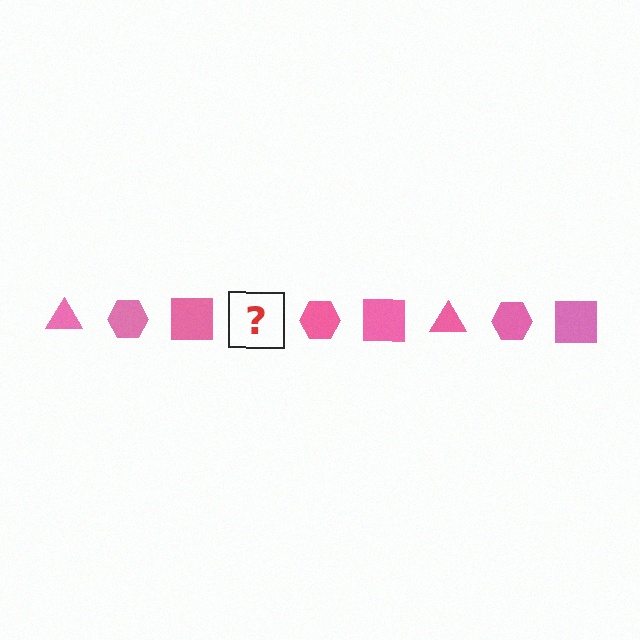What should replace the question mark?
The question mark should be replaced with a pink triangle.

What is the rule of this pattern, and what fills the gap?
The rule is that the pattern cycles through triangle, hexagon, square shapes in pink. The gap should be filled with a pink triangle.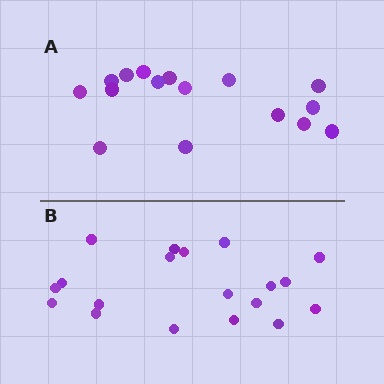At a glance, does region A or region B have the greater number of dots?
Region B (the bottom region) has more dots.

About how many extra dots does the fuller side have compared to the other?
Region B has just a few more — roughly 2 or 3 more dots than region A.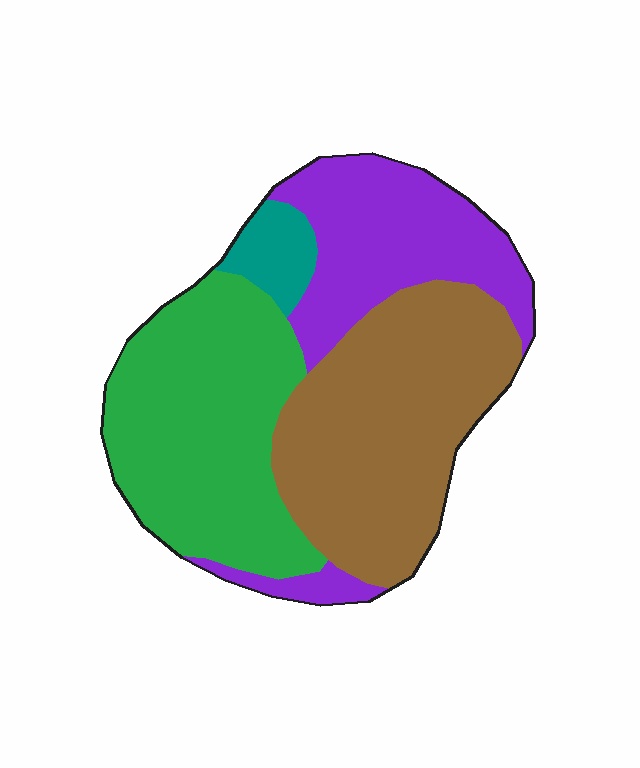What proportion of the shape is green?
Green covers around 35% of the shape.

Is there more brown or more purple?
Brown.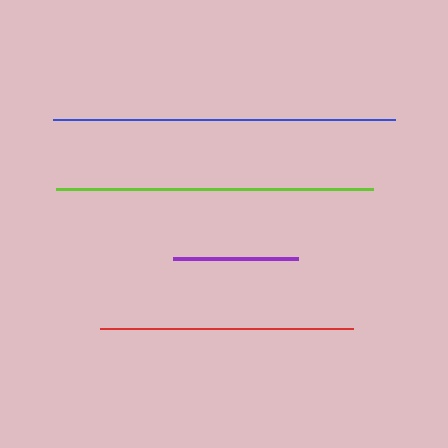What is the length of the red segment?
The red segment is approximately 253 pixels long.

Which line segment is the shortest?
The purple line is the shortest at approximately 125 pixels.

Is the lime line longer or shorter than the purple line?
The lime line is longer than the purple line.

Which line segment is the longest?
The blue line is the longest at approximately 342 pixels.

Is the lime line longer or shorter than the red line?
The lime line is longer than the red line.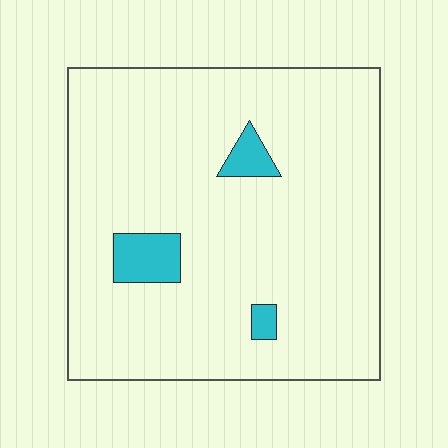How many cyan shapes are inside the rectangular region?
3.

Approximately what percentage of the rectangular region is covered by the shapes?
Approximately 5%.